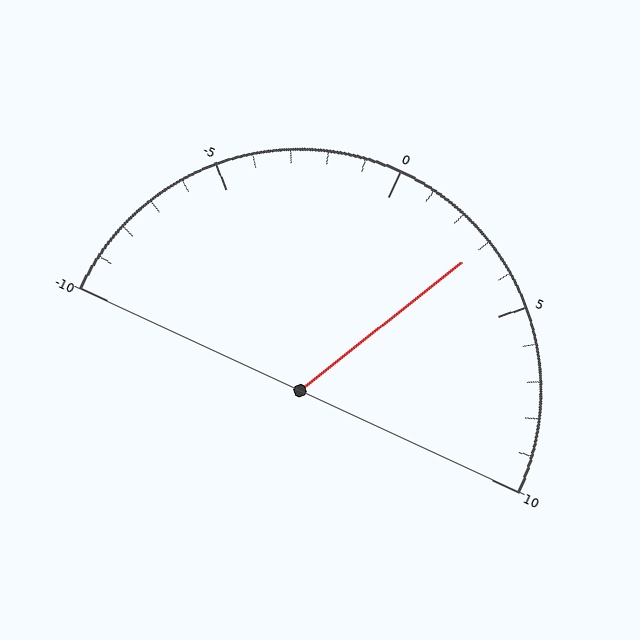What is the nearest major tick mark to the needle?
The nearest major tick mark is 5.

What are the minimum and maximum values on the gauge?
The gauge ranges from -10 to 10.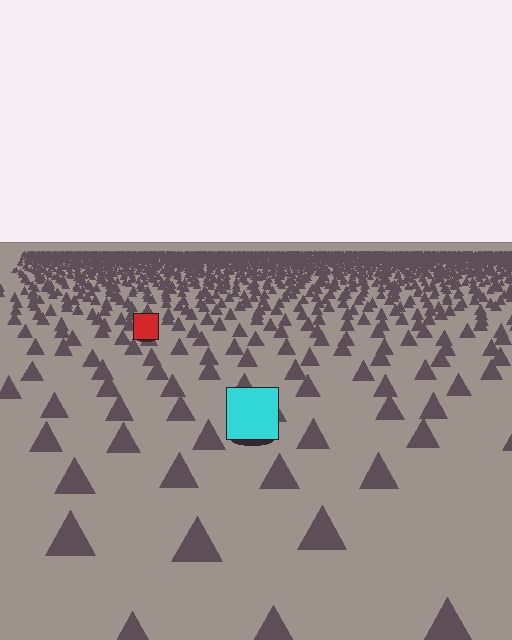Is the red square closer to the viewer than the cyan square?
No. The cyan square is closer — you can tell from the texture gradient: the ground texture is coarser near it.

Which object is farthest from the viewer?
The red square is farthest from the viewer. It appears smaller and the ground texture around it is denser.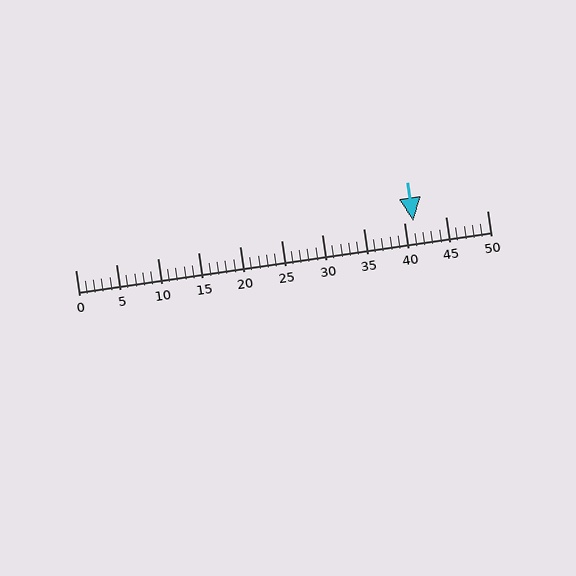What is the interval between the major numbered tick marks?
The major tick marks are spaced 5 units apart.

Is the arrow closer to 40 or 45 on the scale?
The arrow is closer to 40.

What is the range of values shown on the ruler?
The ruler shows values from 0 to 50.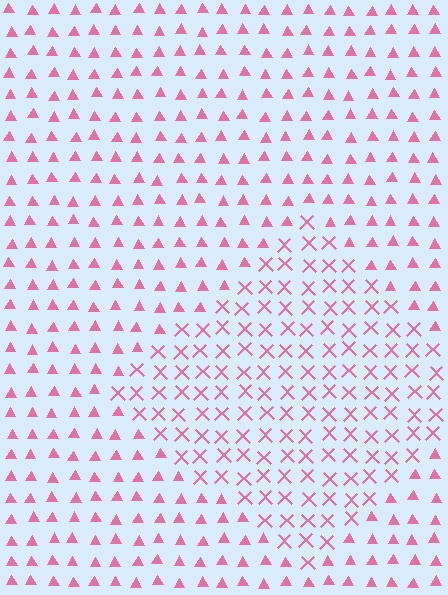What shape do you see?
I see a diamond.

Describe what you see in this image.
The image is filled with small pink elements arranged in a uniform grid. A diamond-shaped region contains X marks, while the surrounding area contains triangles. The boundary is defined purely by the change in element shape.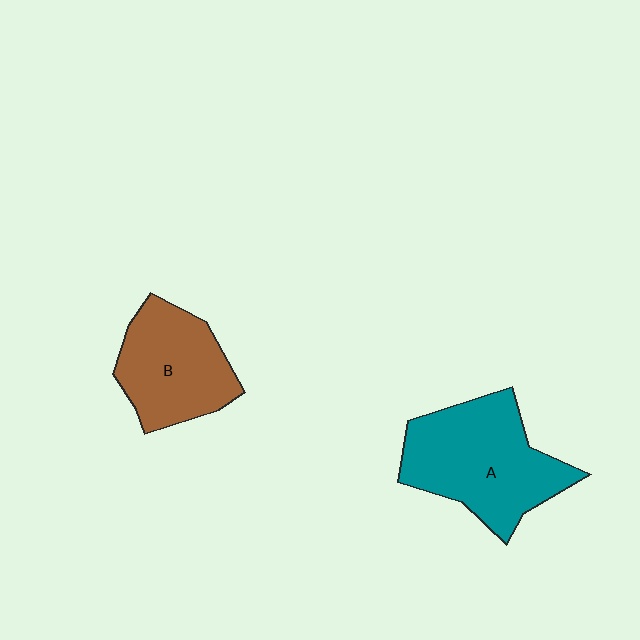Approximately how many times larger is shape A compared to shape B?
Approximately 1.3 times.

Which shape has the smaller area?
Shape B (brown).